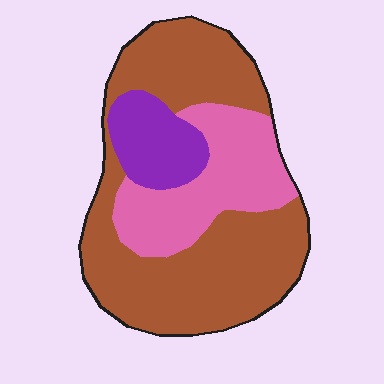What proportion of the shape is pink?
Pink takes up between a sixth and a third of the shape.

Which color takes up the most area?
Brown, at roughly 60%.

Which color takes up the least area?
Purple, at roughly 15%.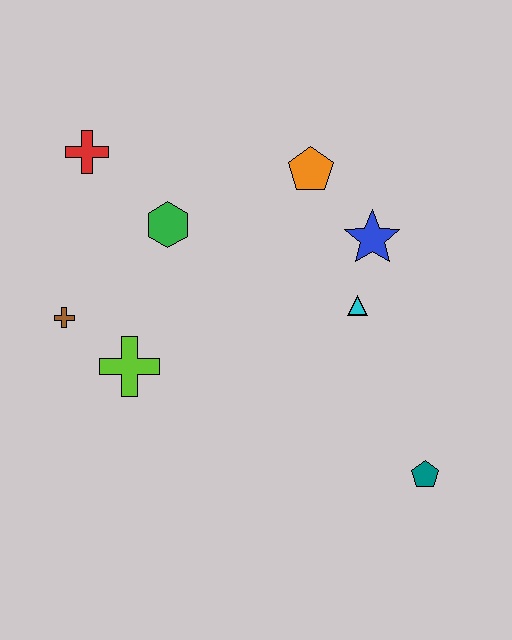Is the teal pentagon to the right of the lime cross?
Yes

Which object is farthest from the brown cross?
The teal pentagon is farthest from the brown cross.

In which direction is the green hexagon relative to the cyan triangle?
The green hexagon is to the left of the cyan triangle.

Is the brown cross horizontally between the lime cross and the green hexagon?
No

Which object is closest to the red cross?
The green hexagon is closest to the red cross.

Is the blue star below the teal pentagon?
No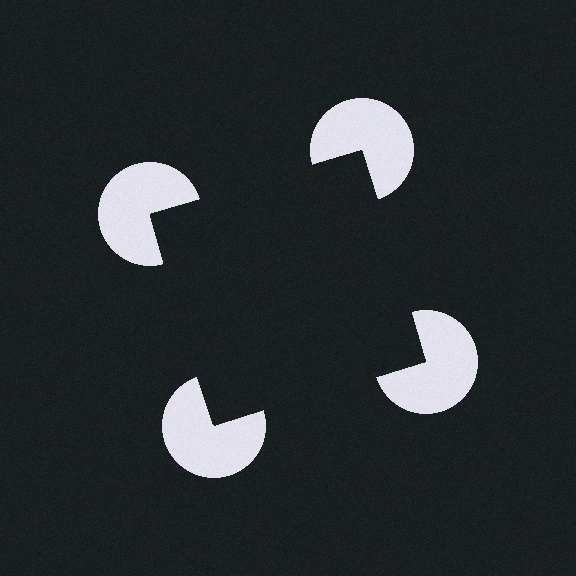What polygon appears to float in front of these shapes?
An illusory square — its edges are inferred from the aligned wedge cuts in the pac-man discs, not physically drawn.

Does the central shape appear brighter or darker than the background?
It typically appears slightly darker than the background, even though no actual brightness change is drawn.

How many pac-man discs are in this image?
There are 4 — one at each vertex of the illusory square.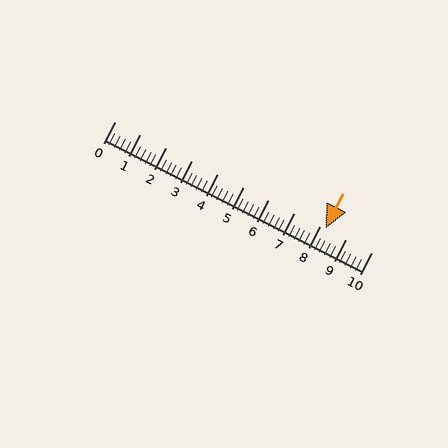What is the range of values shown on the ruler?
The ruler shows values from 0 to 10.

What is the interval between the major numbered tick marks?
The major tick marks are spaced 1 units apart.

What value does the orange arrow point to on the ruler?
The orange arrow points to approximately 8.2.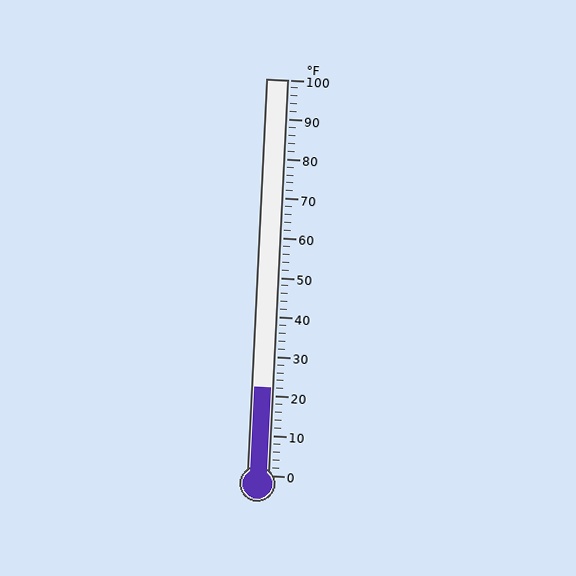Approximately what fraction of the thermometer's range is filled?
The thermometer is filled to approximately 20% of its range.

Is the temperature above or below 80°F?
The temperature is below 80°F.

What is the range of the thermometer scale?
The thermometer scale ranges from 0°F to 100°F.